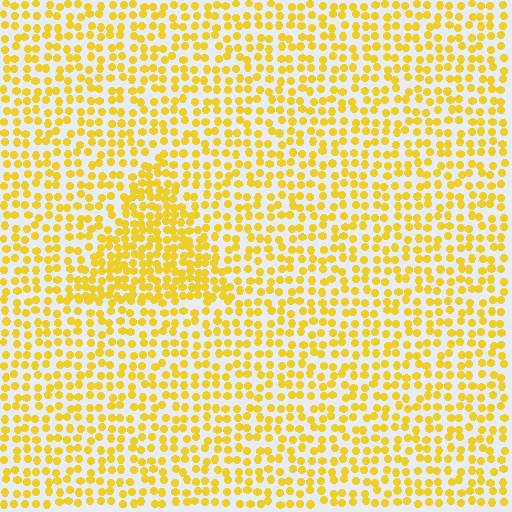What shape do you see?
I see a triangle.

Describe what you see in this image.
The image contains small yellow elements arranged at two different densities. A triangle-shaped region is visible where the elements are more densely packed than the surrounding area.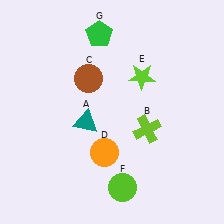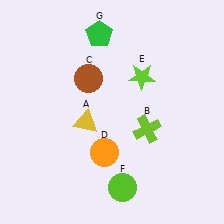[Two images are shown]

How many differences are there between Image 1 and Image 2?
There is 1 difference between the two images.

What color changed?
The triangle (A) changed from teal in Image 1 to yellow in Image 2.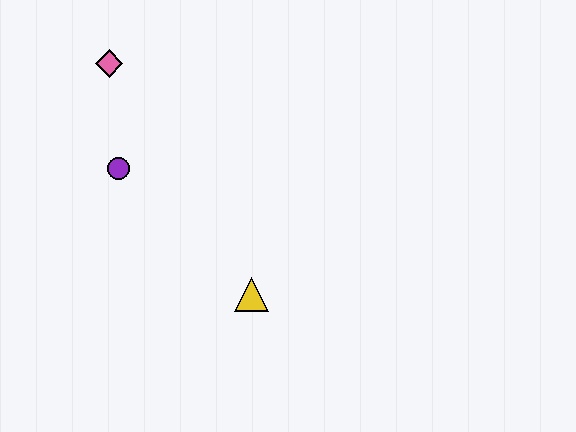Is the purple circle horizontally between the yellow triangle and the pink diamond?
Yes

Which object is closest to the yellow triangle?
The purple circle is closest to the yellow triangle.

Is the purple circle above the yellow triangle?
Yes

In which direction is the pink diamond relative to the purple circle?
The pink diamond is above the purple circle.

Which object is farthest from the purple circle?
The yellow triangle is farthest from the purple circle.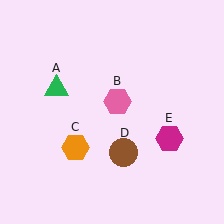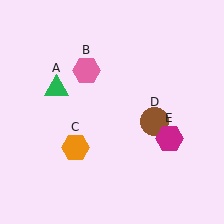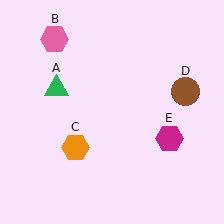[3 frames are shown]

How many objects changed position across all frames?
2 objects changed position: pink hexagon (object B), brown circle (object D).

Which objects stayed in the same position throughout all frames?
Green triangle (object A) and orange hexagon (object C) and magenta hexagon (object E) remained stationary.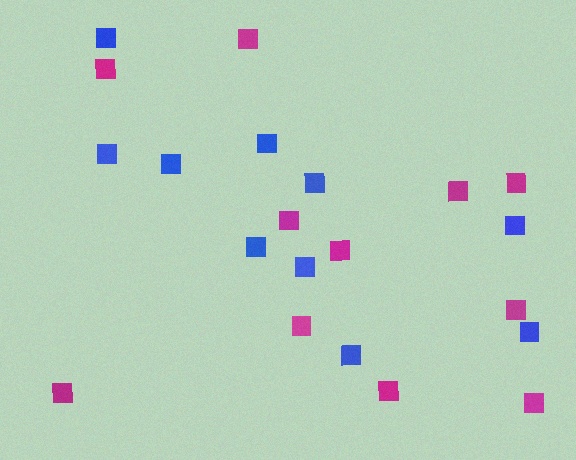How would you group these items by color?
There are 2 groups: one group of blue squares (10) and one group of magenta squares (11).